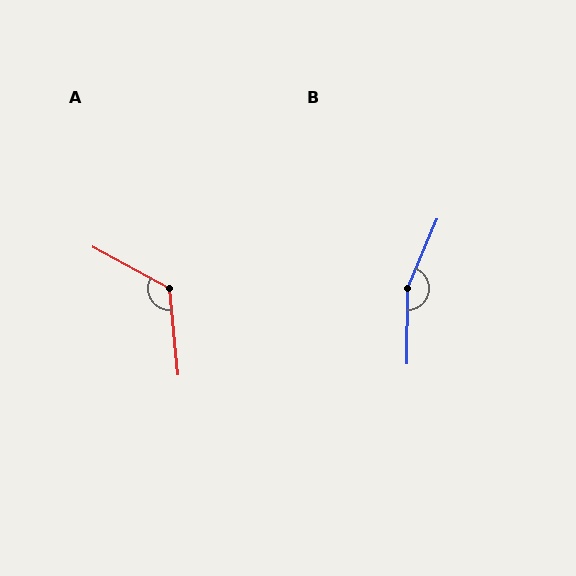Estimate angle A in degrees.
Approximately 124 degrees.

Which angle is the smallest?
A, at approximately 124 degrees.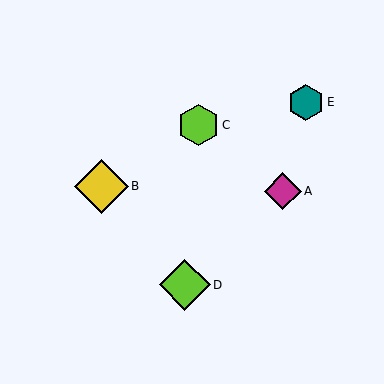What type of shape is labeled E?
Shape E is a teal hexagon.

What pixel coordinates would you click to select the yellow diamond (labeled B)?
Click at (101, 186) to select the yellow diamond B.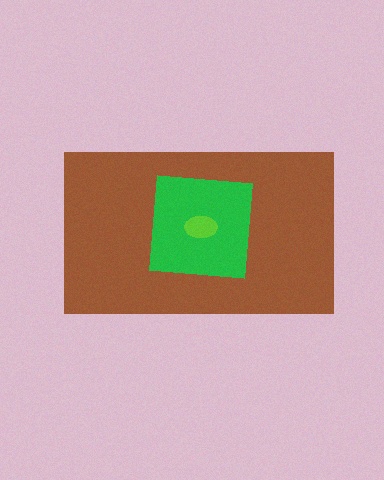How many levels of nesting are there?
3.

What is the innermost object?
The lime ellipse.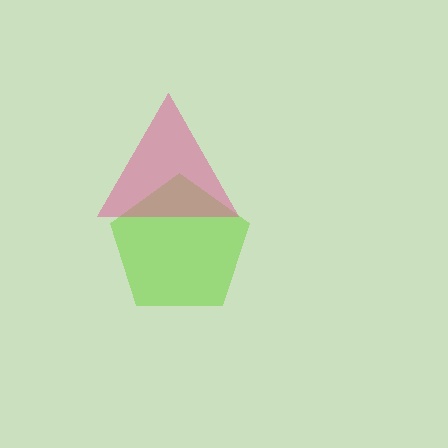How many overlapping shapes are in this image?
There are 2 overlapping shapes in the image.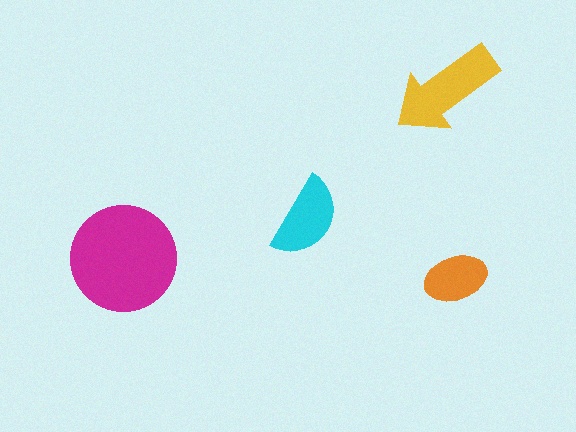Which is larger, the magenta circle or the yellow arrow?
The magenta circle.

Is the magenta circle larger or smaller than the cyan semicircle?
Larger.